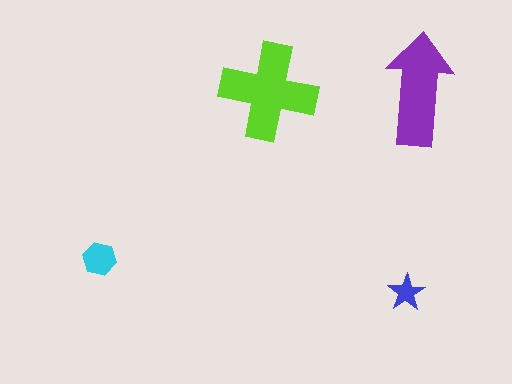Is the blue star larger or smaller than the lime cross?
Smaller.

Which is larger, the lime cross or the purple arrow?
The lime cross.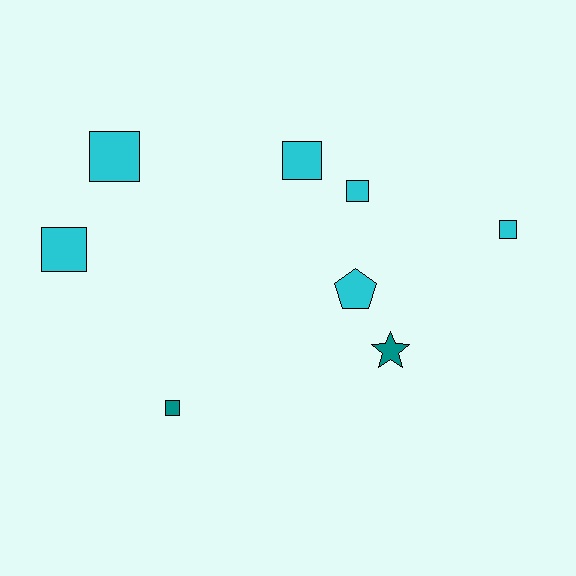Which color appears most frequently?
Cyan, with 6 objects.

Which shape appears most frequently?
Square, with 6 objects.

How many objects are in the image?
There are 8 objects.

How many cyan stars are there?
There are no cyan stars.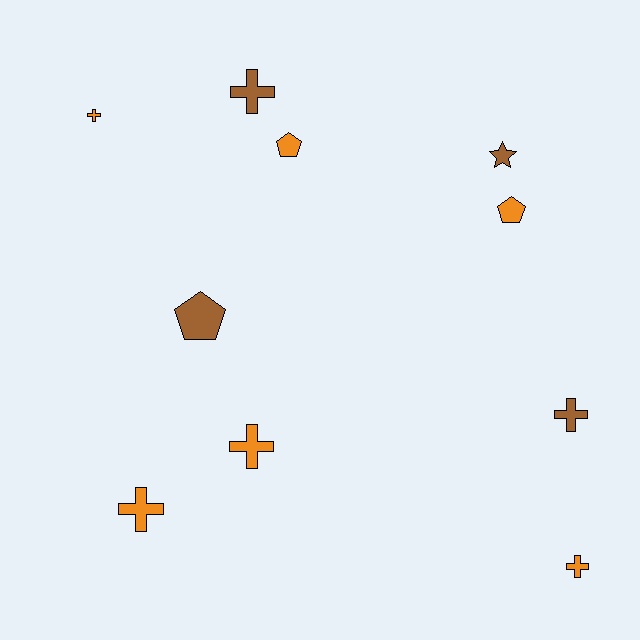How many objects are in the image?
There are 10 objects.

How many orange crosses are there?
There are 4 orange crosses.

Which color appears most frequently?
Orange, with 6 objects.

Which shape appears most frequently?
Cross, with 6 objects.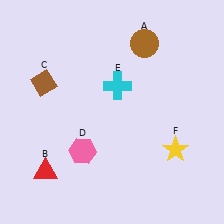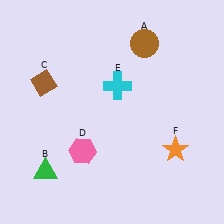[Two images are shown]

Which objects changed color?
B changed from red to green. F changed from yellow to orange.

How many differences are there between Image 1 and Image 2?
There are 2 differences between the two images.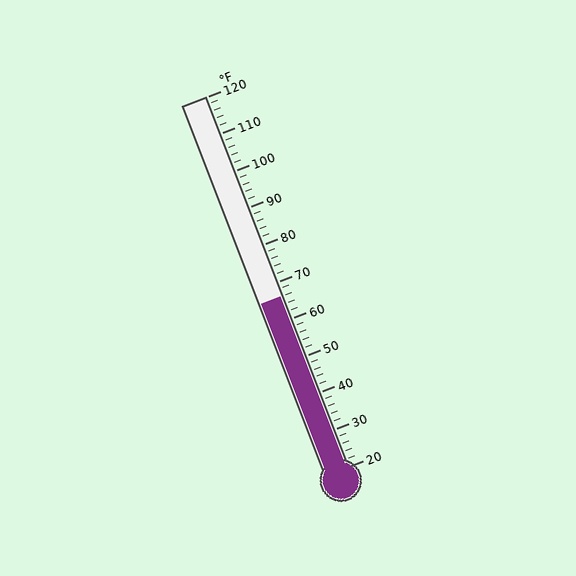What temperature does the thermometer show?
The thermometer shows approximately 66°F.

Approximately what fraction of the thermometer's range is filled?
The thermometer is filled to approximately 45% of its range.